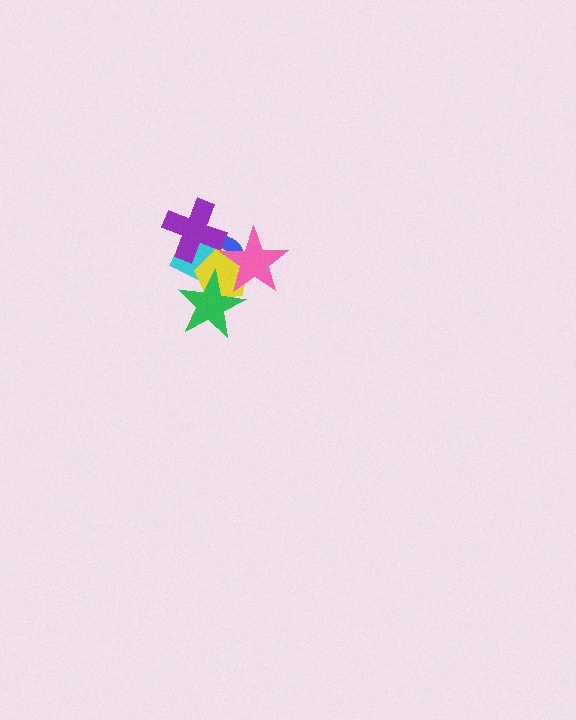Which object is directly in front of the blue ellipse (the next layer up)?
The cyan diamond is directly in front of the blue ellipse.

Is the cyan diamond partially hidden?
Yes, it is partially covered by another shape.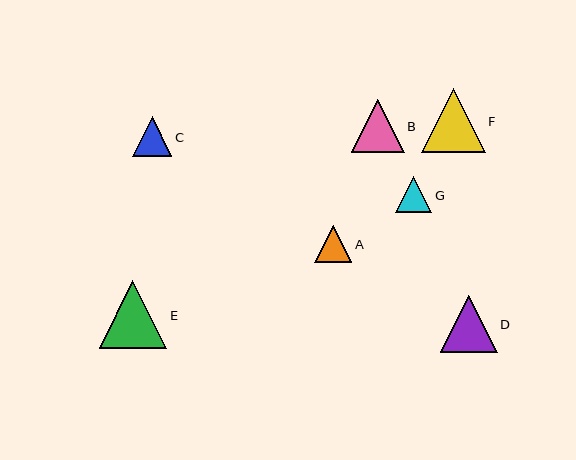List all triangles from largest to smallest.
From largest to smallest: E, F, D, B, C, A, G.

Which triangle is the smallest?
Triangle G is the smallest with a size of approximately 36 pixels.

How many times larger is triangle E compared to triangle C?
Triangle E is approximately 1.7 times the size of triangle C.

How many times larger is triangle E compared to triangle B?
Triangle E is approximately 1.3 times the size of triangle B.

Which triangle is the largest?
Triangle E is the largest with a size of approximately 68 pixels.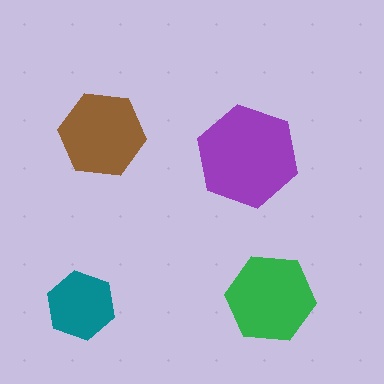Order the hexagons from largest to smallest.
the purple one, the green one, the brown one, the teal one.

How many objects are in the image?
There are 4 objects in the image.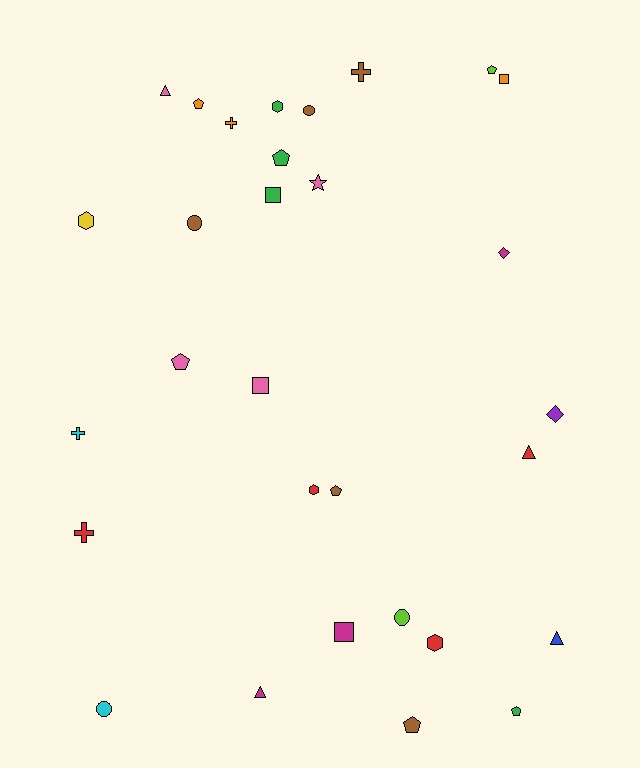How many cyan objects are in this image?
There are 2 cyan objects.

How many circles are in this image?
There are 4 circles.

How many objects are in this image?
There are 30 objects.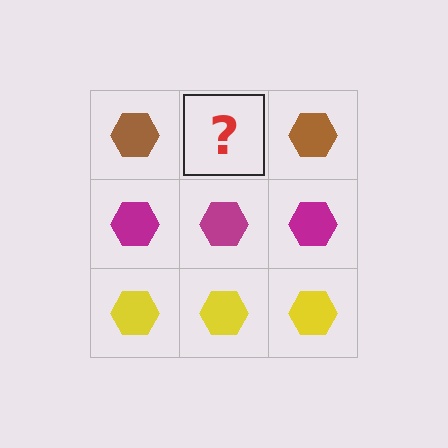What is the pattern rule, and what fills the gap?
The rule is that each row has a consistent color. The gap should be filled with a brown hexagon.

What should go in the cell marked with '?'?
The missing cell should contain a brown hexagon.